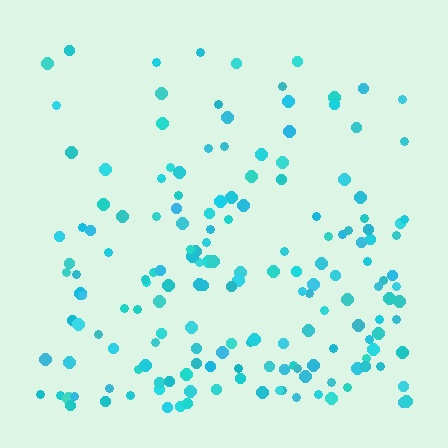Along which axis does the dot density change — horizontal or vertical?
Vertical.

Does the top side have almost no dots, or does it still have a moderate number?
Still a moderate number, just noticeably fewer than the bottom.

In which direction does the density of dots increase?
From top to bottom, with the bottom side densest.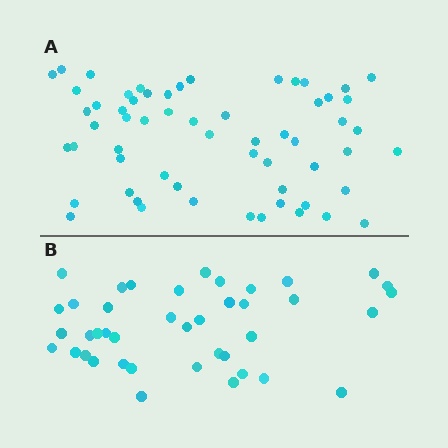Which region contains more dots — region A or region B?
Region A (the top region) has more dots.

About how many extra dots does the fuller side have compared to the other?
Region A has approximately 20 more dots than region B.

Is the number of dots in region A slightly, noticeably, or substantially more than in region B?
Region A has substantially more. The ratio is roughly 1.5 to 1.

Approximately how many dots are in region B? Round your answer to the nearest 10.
About 40 dots. (The exact count is 41, which rounds to 40.)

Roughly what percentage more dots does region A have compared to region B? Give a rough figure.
About 45% more.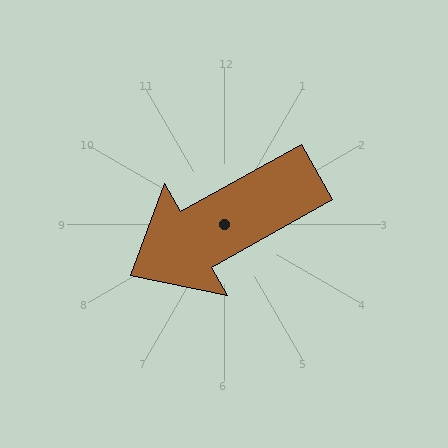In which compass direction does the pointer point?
Southwest.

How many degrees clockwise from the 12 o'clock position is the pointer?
Approximately 241 degrees.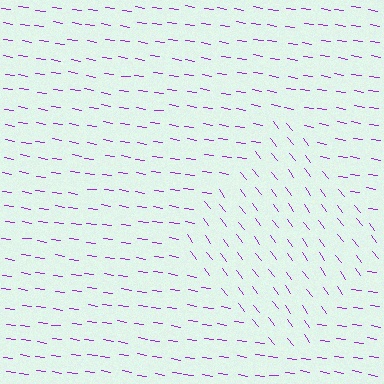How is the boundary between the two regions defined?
The boundary is defined purely by a change in line orientation (approximately 45 degrees difference). All lines are the same color and thickness.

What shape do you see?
I see a diamond.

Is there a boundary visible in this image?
Yes, there is a texture boundary formed by a change in line orientation.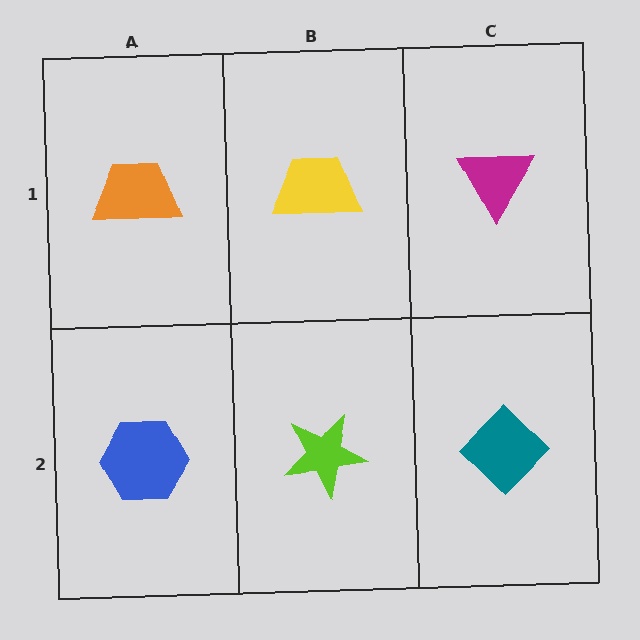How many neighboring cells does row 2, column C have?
2.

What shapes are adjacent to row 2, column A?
An orange trapezoid (row 1, column A), a lime star (row 2, column B).